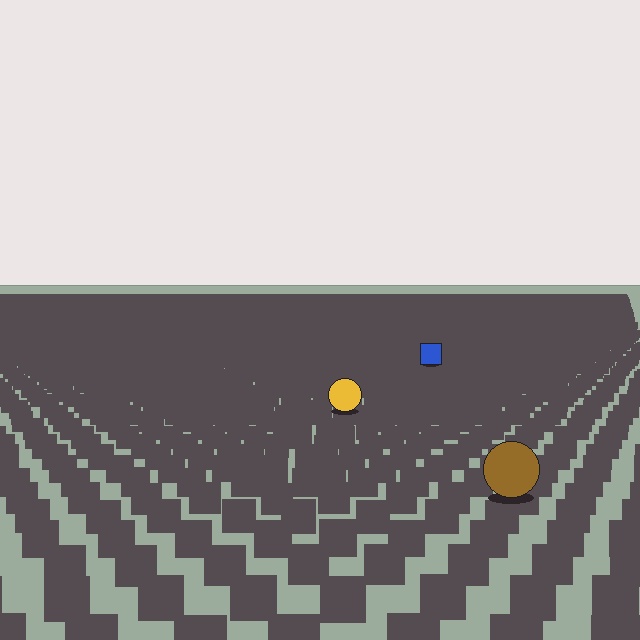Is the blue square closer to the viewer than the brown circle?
No. The brown circle is closer — you can tell from the texture gradient: the ground texture is coarser near it.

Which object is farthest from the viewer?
The blue square is farthest from the viewer. It appears smaller and the ground texture around it is denser.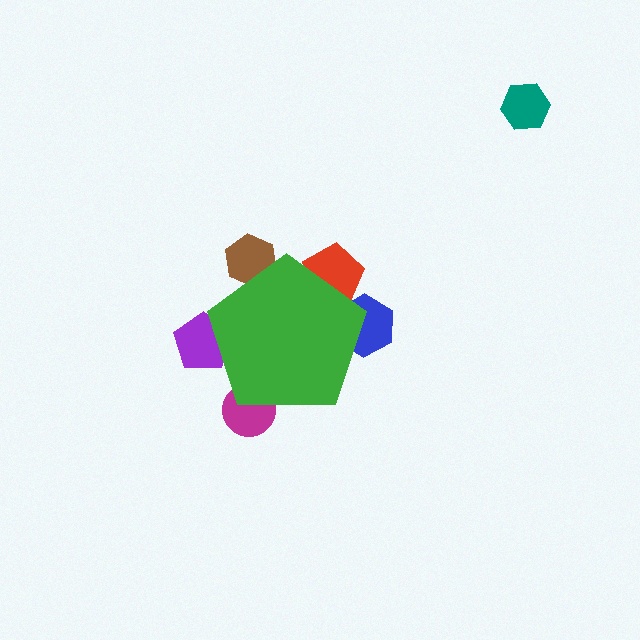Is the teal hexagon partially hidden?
No, the teal hexagon is fully visible.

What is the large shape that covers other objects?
A green pentagon.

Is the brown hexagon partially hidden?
Yes, the brown hexagon is partially hidden behind the green pentagon.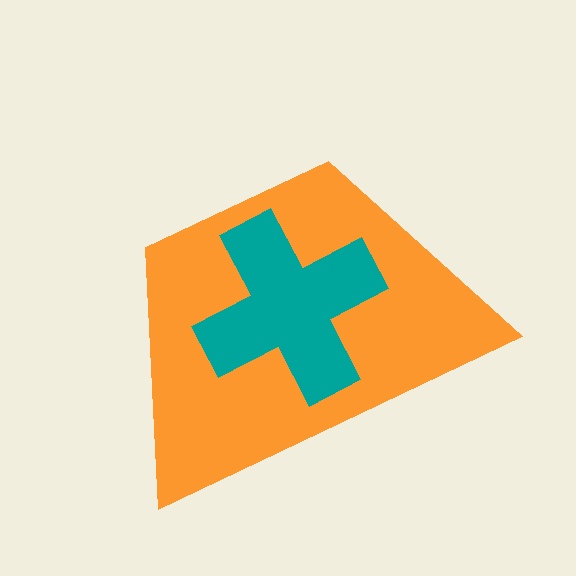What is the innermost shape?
The teal cross.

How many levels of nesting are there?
2.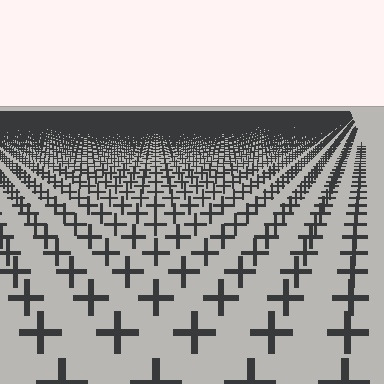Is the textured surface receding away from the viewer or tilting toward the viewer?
The surface is receding away from the viewer. Texture elements get smaller and denser toward the top.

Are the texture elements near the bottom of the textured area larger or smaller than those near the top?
Larger. Near the bottom, elements are closer to the viewer and appear at a bigger on-screen size.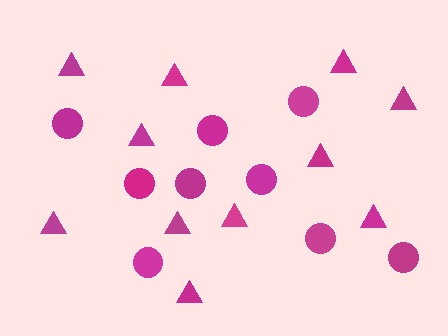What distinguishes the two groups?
There are 2 groups: one group of circles (9) and one group of triangles (11).